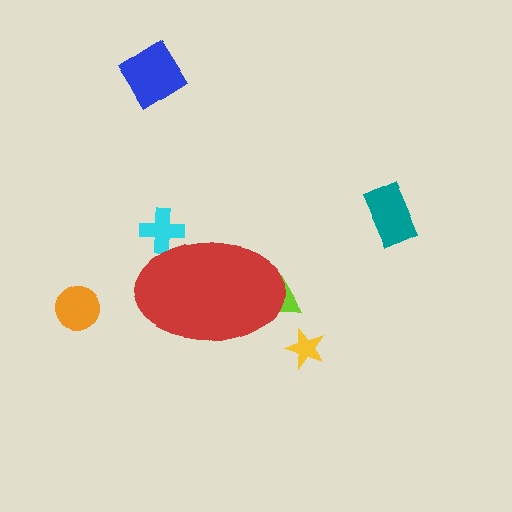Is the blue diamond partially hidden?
No, the blue diamond is fully visible.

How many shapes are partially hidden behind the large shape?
2 shapes are partially hidden.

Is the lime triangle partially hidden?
Yes, the lime triangle is partially hidden behind the red ellipse.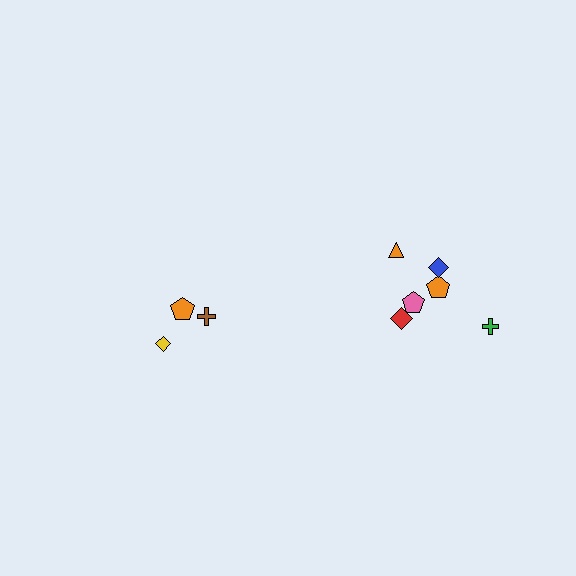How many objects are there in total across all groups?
There are 9 objects.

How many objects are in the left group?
There are 3 objects.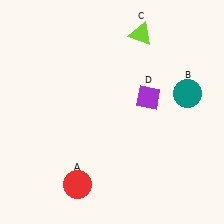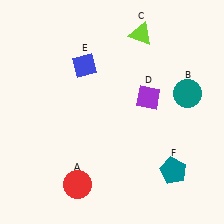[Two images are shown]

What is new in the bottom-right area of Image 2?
A teal pentagon (F) was added in the bottom-right area of Image 2.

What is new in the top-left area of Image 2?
A blue diamond (E) was added in the top-left area of Image 2.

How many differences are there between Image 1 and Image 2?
There are 2 differences between the two images.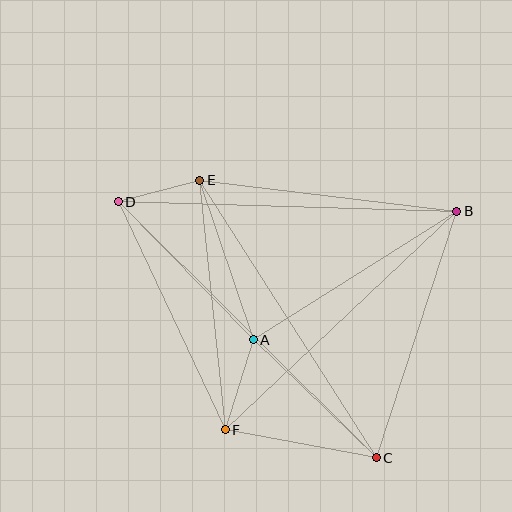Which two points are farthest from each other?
Points C and D are farthest from each other.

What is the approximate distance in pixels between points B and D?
The distance between B and D is approximately 339 pixels.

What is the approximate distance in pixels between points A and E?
The distance between A and E is approximately 168 pixels.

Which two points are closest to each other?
Points D and E are closest to each other.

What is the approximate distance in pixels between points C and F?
The distance between C and F is approximately 153 pixels.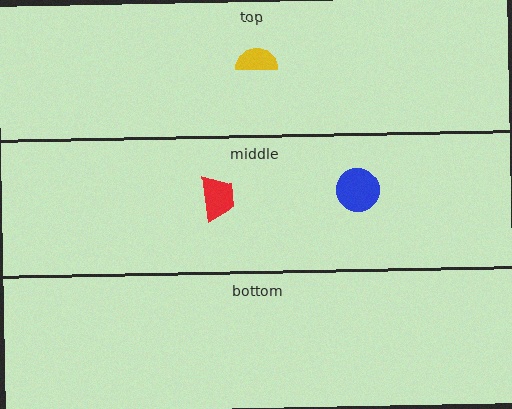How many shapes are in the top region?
1.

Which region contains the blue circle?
The middle region.